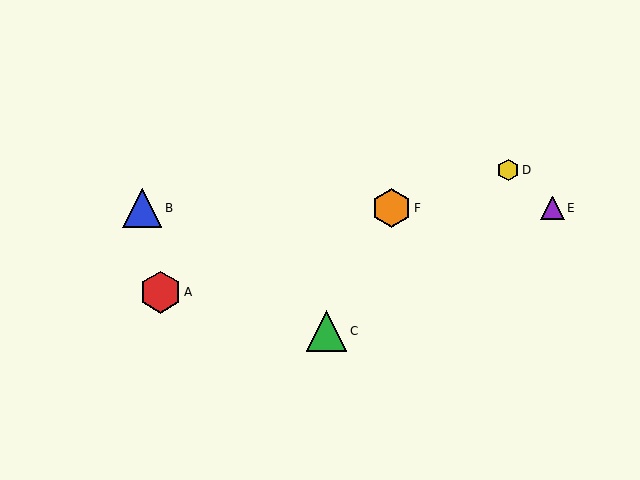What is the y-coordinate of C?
Object C is at y≈331.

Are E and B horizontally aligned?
Yes, both are at y≈208.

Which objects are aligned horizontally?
Objects B, E, F are aligned horizontally.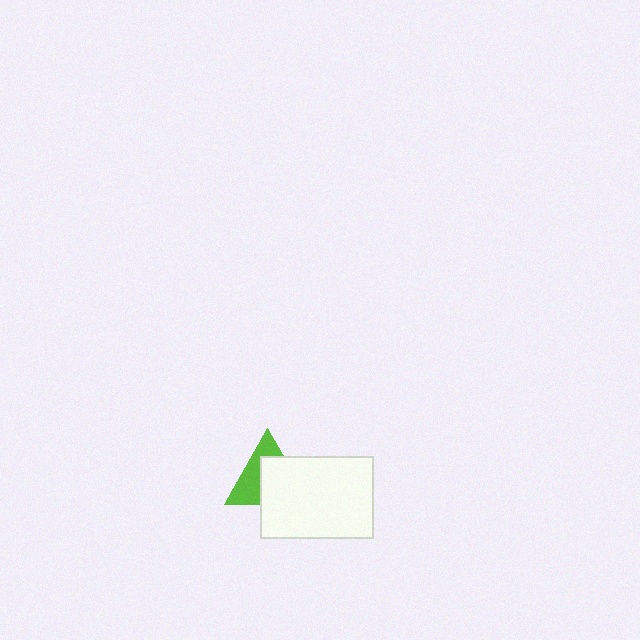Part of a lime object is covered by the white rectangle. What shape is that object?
It is a triangle.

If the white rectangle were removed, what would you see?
You would see the complete lime triangle.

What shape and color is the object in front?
The object in front is a white rectangle.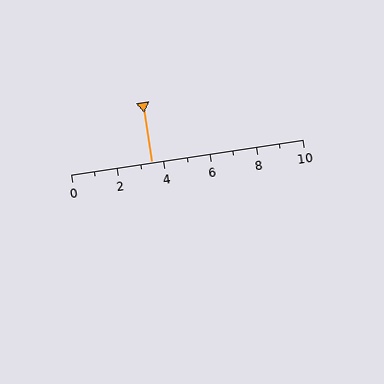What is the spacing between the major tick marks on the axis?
The major ticks are spaced 2 apart.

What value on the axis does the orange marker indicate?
The marker indicates approximately 3.5.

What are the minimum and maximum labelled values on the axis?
The axis runs from 0 to 10.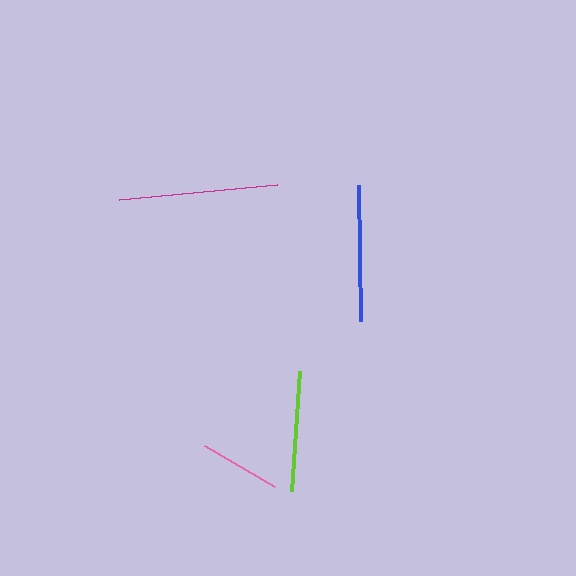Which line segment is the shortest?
The pink line is the shortest at approximately 81 pixels.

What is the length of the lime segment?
The lime segment is approximately 121 pixels long.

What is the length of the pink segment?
The pink segment is approximately 81 pixels long.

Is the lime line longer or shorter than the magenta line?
The magenta line is longer than the lime line.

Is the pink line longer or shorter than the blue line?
The blue line is longer than the pink line.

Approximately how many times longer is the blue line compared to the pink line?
The blue line is approximately 1.7 times the length of the pink line.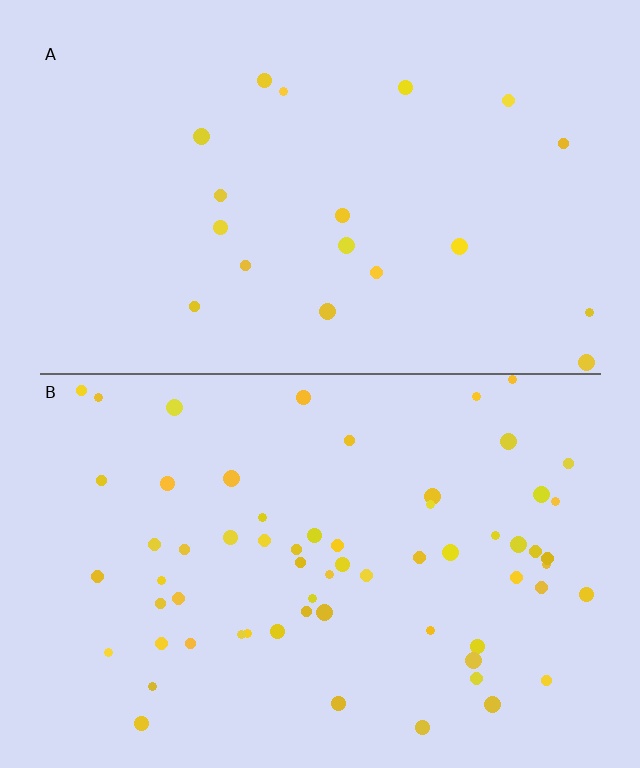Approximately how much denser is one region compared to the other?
Approximately 3.4× — region B over region A.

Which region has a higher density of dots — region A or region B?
B (the bottom).